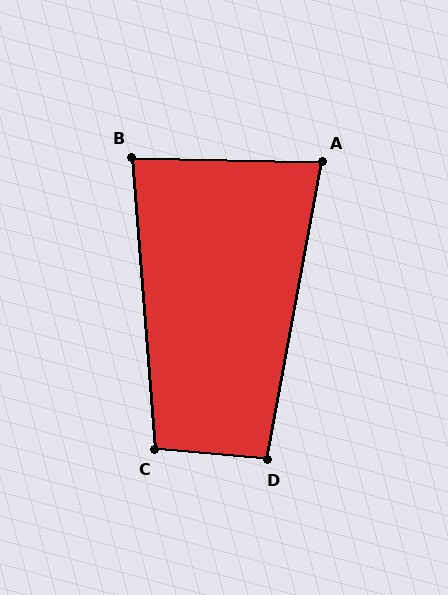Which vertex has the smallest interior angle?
A, at approximately 81 degrees.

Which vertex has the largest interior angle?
C, at approximately 99 degrees.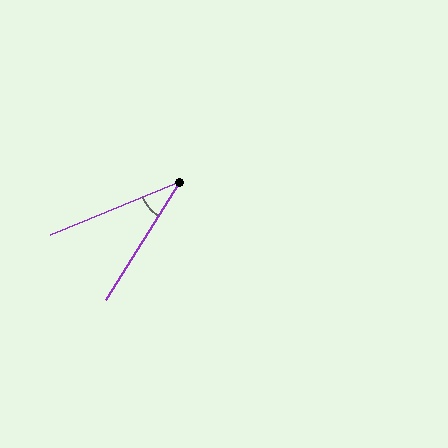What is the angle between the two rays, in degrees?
Approximately 36 degrees.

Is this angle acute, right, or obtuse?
It is acute.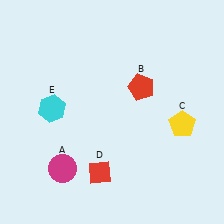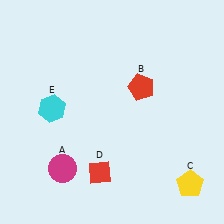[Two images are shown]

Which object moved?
The yellow pentagon (C) moved down.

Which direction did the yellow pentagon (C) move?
The yellow pentagon (C) moved down.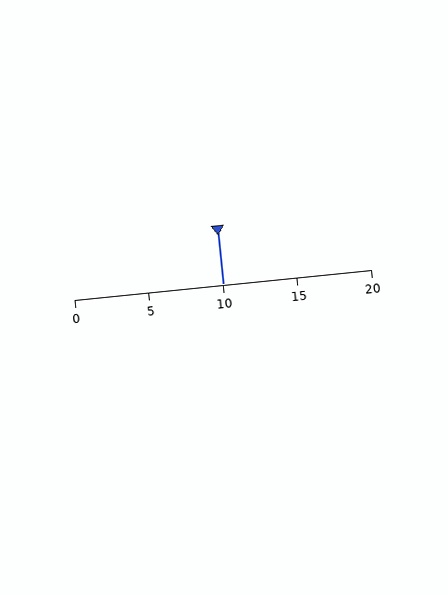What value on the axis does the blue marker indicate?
The marker indicates approximately 10.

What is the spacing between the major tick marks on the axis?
The major ticks are spaced 5 apart.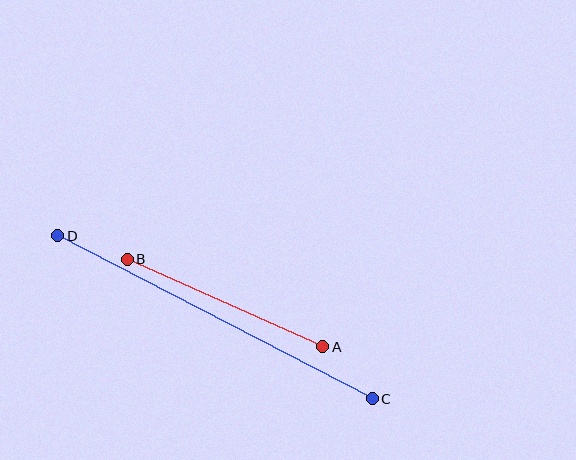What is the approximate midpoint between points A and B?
The midpoint is at approximately (225, 303) pixels.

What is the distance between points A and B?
The distance is approximately 214 pixels.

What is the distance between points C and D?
The distance is approximately 354 pixels.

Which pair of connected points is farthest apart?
Points C and D are farthest apart.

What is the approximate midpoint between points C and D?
The midpoint is at approximately (215, 317) pixels.